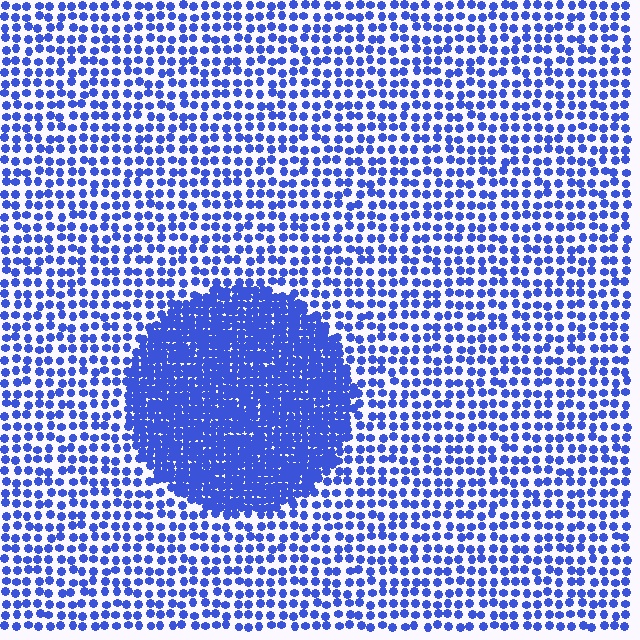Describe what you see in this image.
The image contains small blue elements arranged at two different densities. A circle-shaped region is visible where the elements are more densely packed than the surrounding area.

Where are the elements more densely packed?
The elements are more densely packed inside the circle boundary.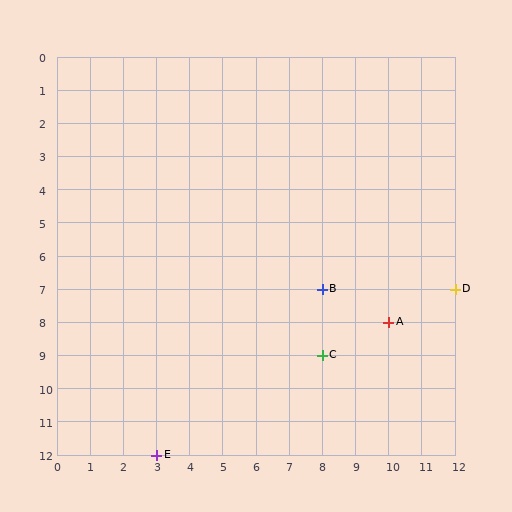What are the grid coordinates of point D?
Point D is at grid coordinates (12, 7).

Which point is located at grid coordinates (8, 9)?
Point C is at (8, 9).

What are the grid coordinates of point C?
Point C is at grid coordinates (8, 9).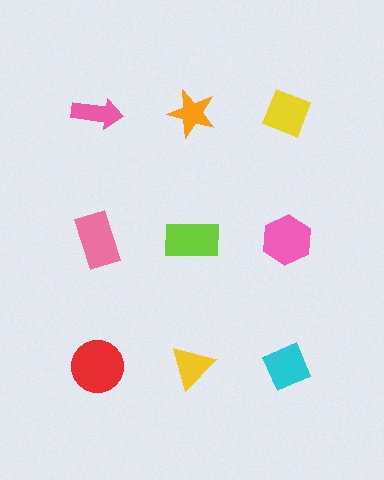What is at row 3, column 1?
A red circle.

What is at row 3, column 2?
A yellow triangle.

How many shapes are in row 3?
3 shapes.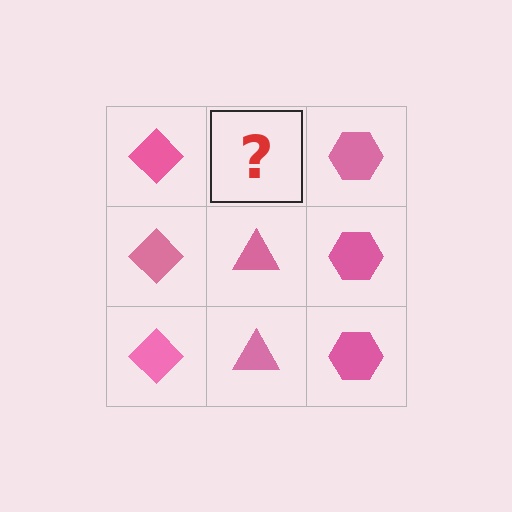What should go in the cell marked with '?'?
The missing cell should contain a pink triangle.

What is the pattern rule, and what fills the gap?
The rule is that each column has a consistent shape. The gap should be filled with a pink triangle.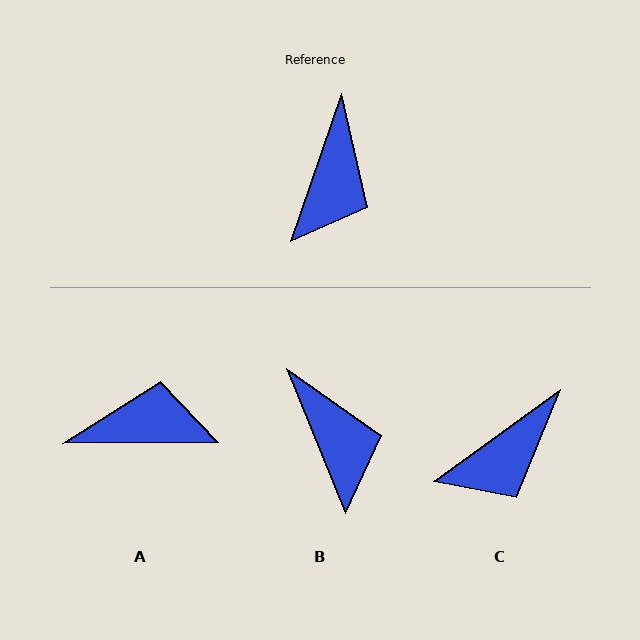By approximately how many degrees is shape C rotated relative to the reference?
Approximately 35 degrees clockwise.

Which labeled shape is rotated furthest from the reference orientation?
A, about 109 degrees away.